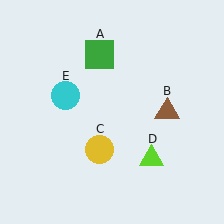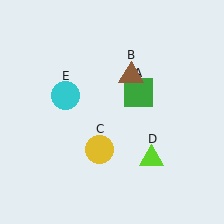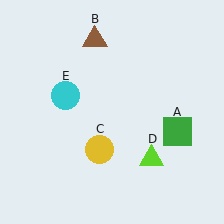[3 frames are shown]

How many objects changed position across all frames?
2 objects changed position: green square (object A), brown triangle (object B).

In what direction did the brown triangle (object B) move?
The brown triangle (object B) moved up and to the left.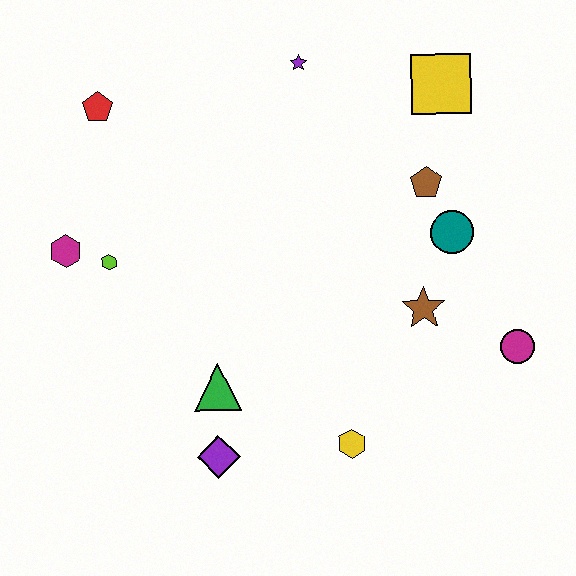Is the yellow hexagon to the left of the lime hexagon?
No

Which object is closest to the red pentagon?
The magenta hexagon is closest to the red pentagon.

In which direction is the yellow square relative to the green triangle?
The yellow square is above the green triangle.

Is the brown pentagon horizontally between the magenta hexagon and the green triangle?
No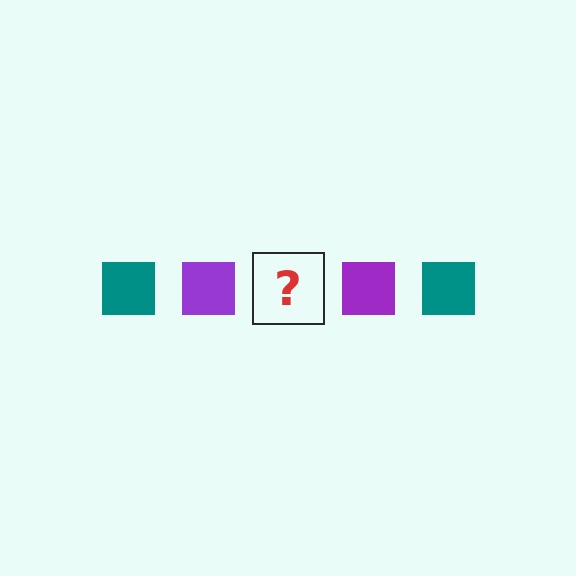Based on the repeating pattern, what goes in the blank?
The blank should be a teal square.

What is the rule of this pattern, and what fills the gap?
The rule is that the pattern cycles through teal, purple squares. The gap should be filled with a teal square.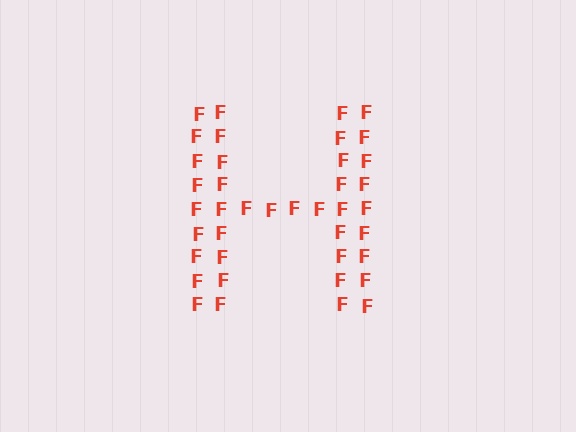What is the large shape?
The large shape is the letter H.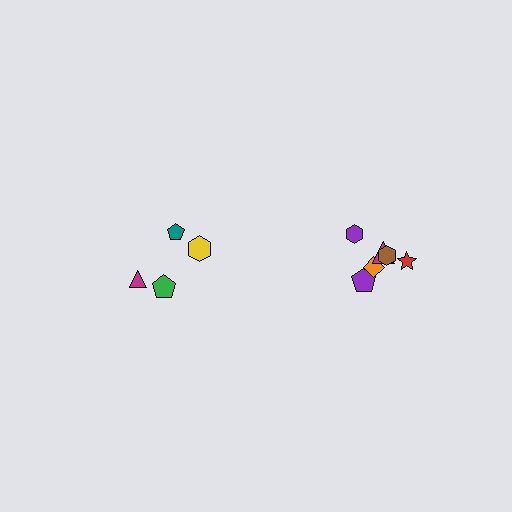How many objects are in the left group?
There are 4 objects.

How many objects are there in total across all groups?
There are 10 objects.